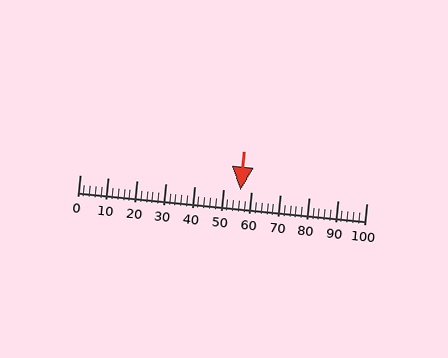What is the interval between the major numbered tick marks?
The major tick marks are spaced 10 units apart.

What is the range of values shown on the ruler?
The ruler shows values from 0 to 100.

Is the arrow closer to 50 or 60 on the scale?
The arrow is closer to 60.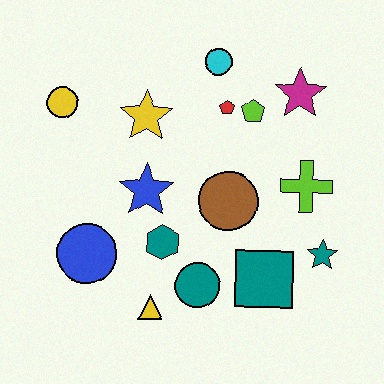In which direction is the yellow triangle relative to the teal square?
The yellow triangle is to the left of the teal square.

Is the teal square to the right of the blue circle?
Yes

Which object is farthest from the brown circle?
The yellow circle is farthest from the brown circle.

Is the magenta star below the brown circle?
No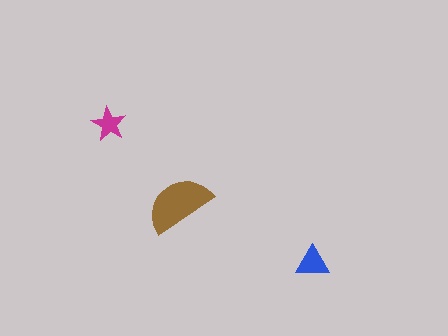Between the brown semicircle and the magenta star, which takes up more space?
The brown semicircle.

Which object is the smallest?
The magenta star.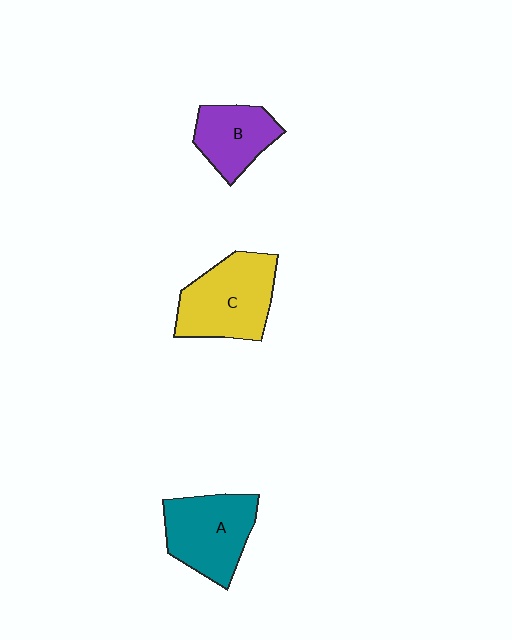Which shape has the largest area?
Shape C (yellow).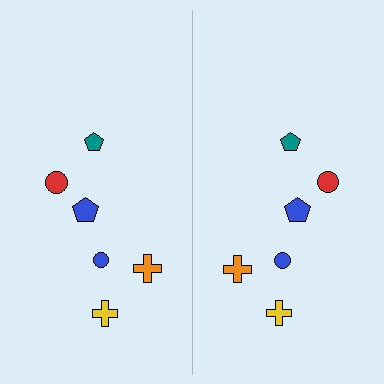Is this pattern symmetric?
Yes, this pattern has bilateral (reflection) symmetry.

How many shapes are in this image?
There are 12 shapes in this image.